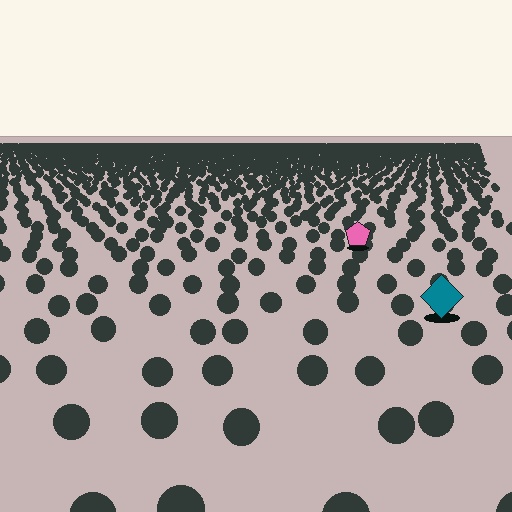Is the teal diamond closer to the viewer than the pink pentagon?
Yes. The teal diamond is closer — you can tell from the texture gradient: the ground texture is coarser near it.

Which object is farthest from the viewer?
The pink pentagon is farthest from the viewer. It appears smaller and the ground texture around it is denser.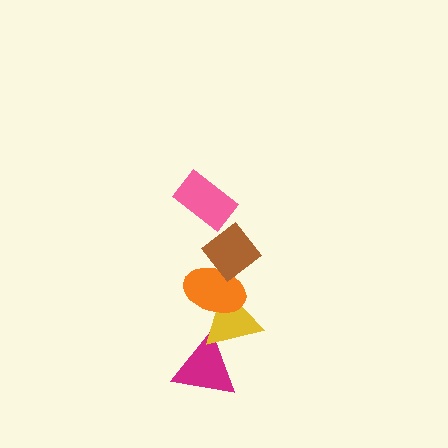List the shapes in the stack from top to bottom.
From top to bottom: the pink rectangle, the brown diamond, the orange ellipse, the yellow triangle, the magenta triangle.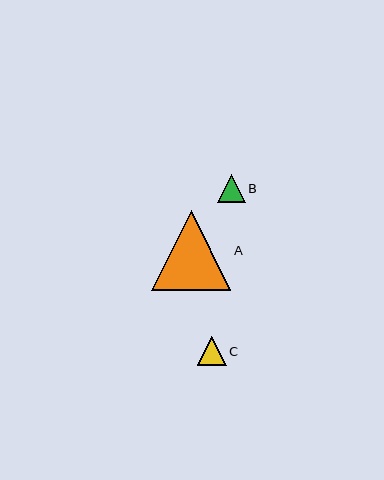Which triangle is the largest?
Triangle A is the largest with a size of approximately 79 pixels.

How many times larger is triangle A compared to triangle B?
Triangle A is approximately 2.9 times the size of triangle B.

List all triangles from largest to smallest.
From largest to smallest: A, C, B.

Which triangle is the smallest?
Triangle B is the smallest with a size of approximately 28 pixels.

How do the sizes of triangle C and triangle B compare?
Triangle C and triangle B are approximately the same size.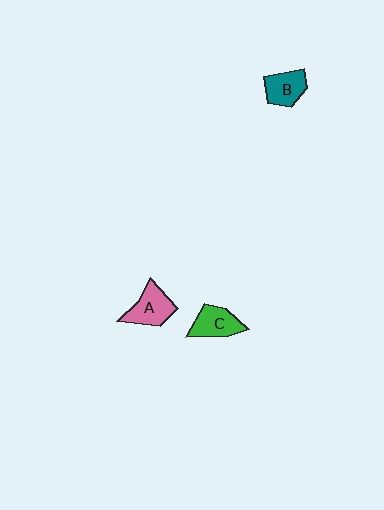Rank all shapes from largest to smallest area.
From largest to smallest: A (pink), C (green), B (teal).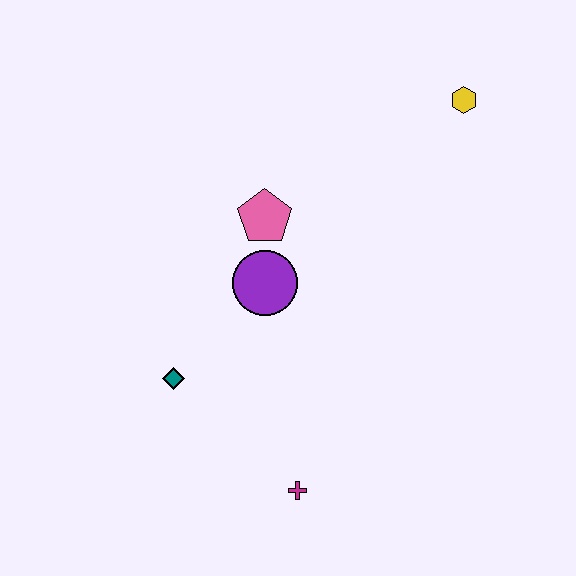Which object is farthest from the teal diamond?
The yellow hexagon is farthest from the teal diamond.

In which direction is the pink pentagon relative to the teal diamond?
The pink pentagon is above the teal diamond.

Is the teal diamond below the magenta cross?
No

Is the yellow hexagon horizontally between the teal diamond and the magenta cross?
No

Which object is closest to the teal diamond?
The purple circle is closest to the teal diamond.